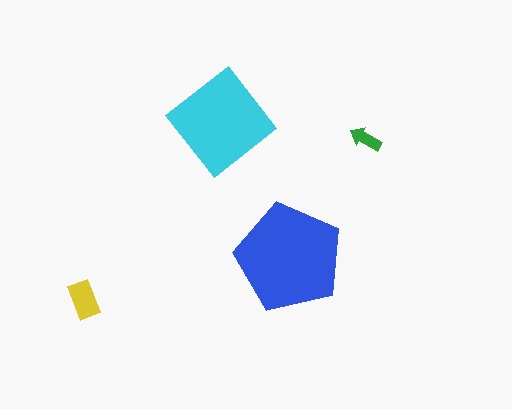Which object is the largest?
The blue pentagon.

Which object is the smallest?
The green arrow.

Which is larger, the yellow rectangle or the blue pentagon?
The blue pentagon.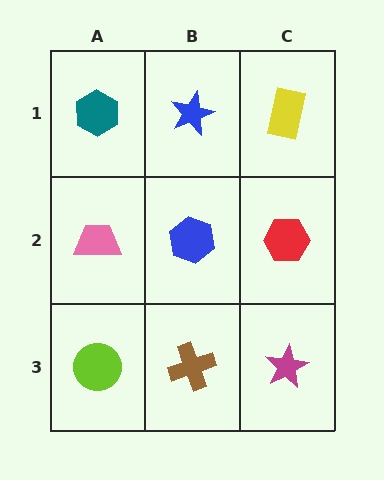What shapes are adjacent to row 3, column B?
A blue hexagon (row 2, column B), a lime circle (row 3, column A), a magenta star (row 3, column C).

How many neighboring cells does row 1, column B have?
3.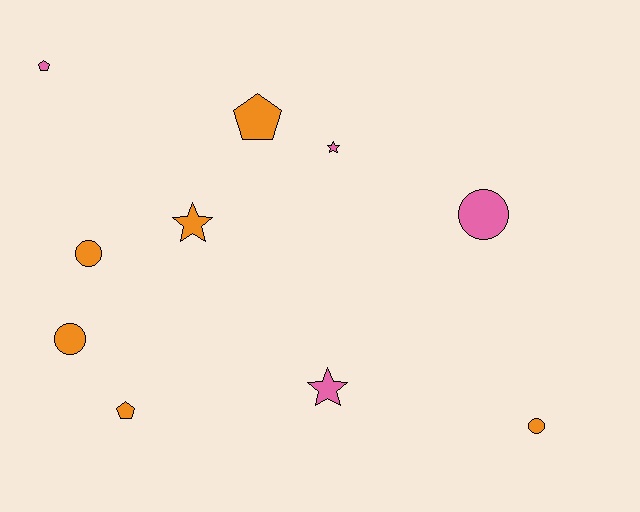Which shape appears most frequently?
Circle, with 4 objects.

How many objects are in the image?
There are 10 objects.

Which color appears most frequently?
Orange, with 6 objects.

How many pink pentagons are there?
There is 1 pink pentagon.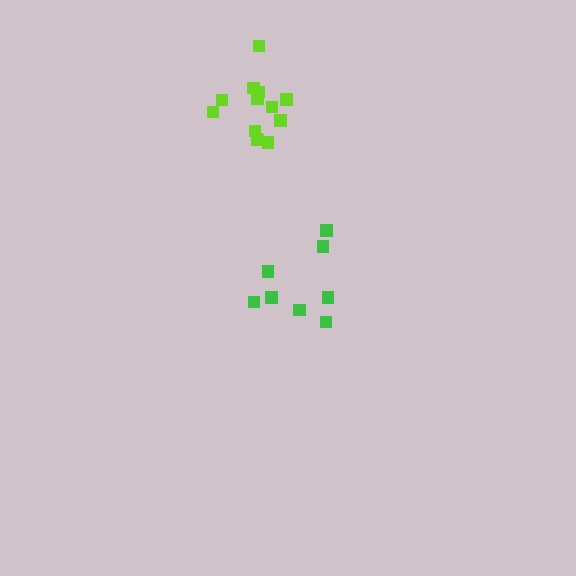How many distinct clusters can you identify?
There are 2 distinct clusters.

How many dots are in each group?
Group 1: 13 dots, Group 2: 8 dots (21 total).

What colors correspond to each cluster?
The clusters are colored: lime, green.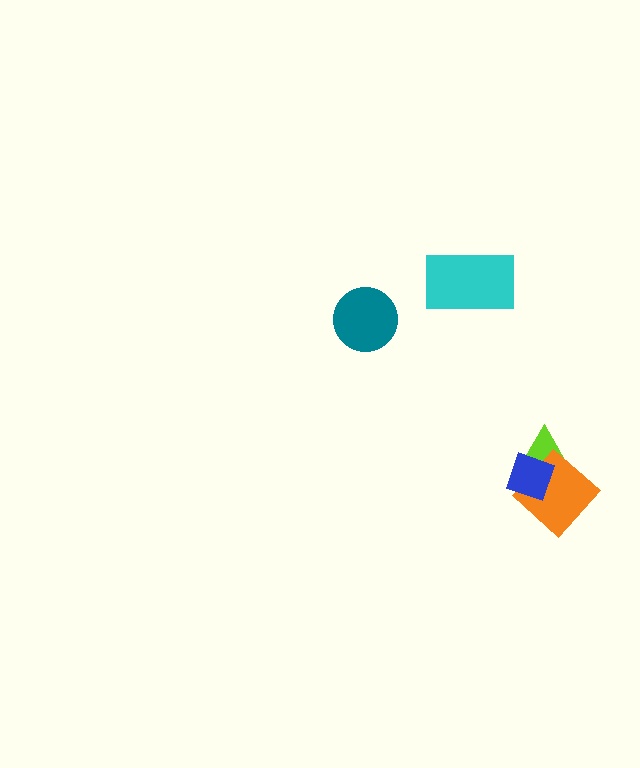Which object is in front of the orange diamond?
The blue diamond is in front of the orange diamond.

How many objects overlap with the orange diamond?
2 objects overlap with the orange diamond.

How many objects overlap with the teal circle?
0 objects overlap with the teal circle.